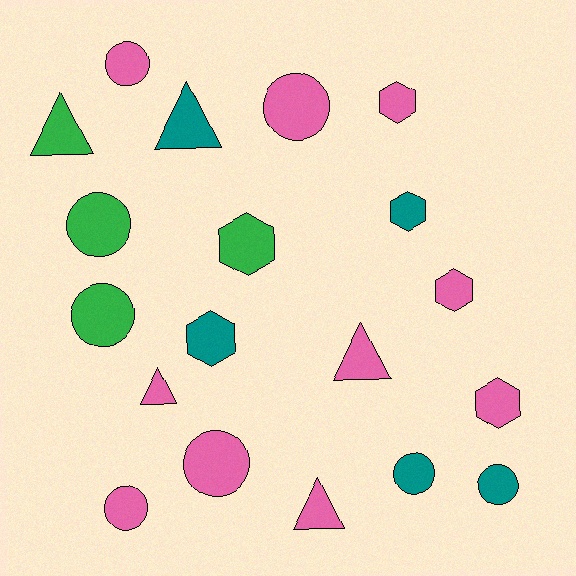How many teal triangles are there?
There is 1 teal triangle.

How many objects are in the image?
There are 19 objects.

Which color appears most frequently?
Pink, with 10 objects.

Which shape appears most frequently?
Circle, with 8 objects.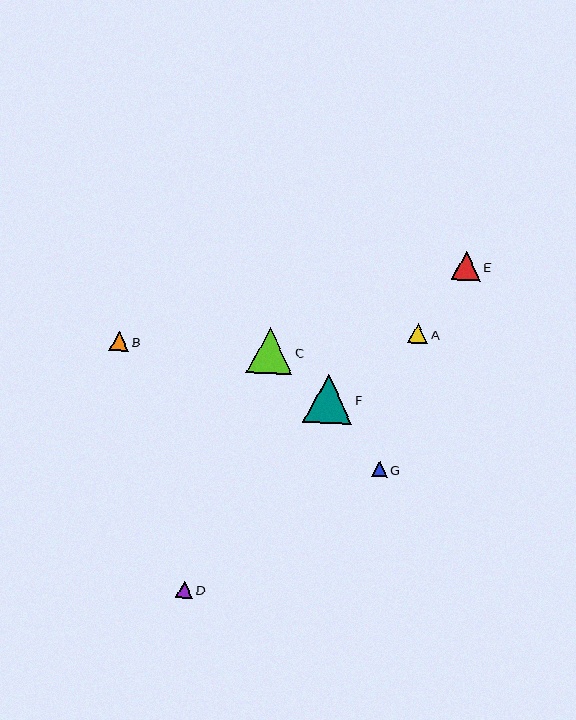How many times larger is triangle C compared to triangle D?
Triangle C is approximately 2.7 times the size of triangle D.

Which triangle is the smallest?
Triangle G is the smallest with a size of approximately 16 pixels.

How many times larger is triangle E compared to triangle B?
Triangle E is approximately 1.5 times the size of triangle B.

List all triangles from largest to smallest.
From largest to smallest: F, C, E, A, B, D, G.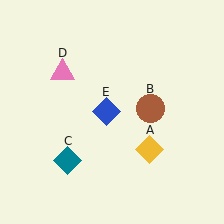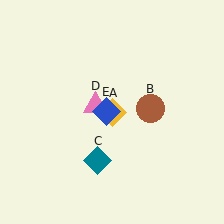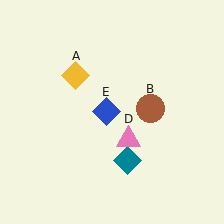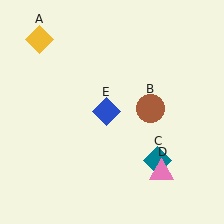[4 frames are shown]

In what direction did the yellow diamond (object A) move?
The yellow diamond (object A) moved up and to the left.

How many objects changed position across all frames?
3 objects changed position: yellow diamond (object A), teal diamond (object C), pink triangle (object D).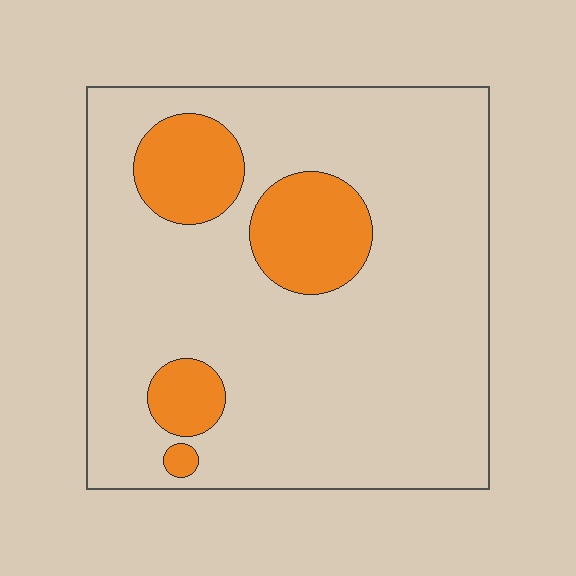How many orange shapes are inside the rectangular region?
4.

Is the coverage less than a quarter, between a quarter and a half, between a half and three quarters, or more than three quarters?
Less than a quarter.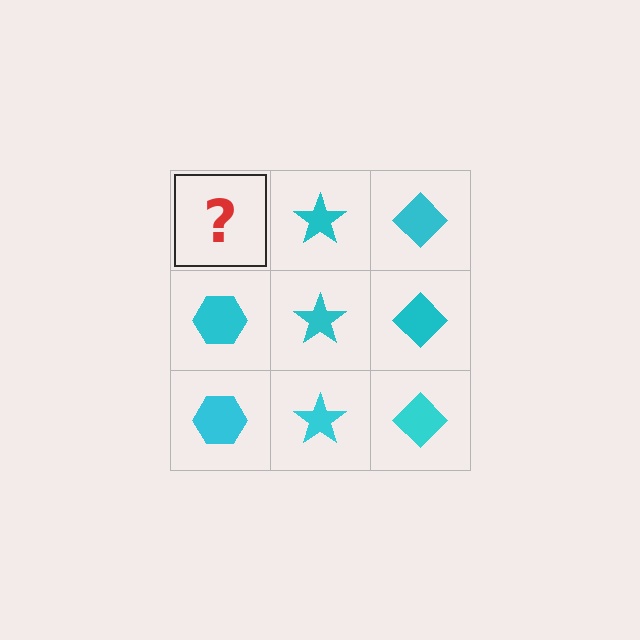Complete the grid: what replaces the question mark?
The question mark should be replaced with a cyan hexagon.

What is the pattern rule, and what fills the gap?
The rule is that each column has a consistent shape. The gap should be filled with a cyan hexagon.